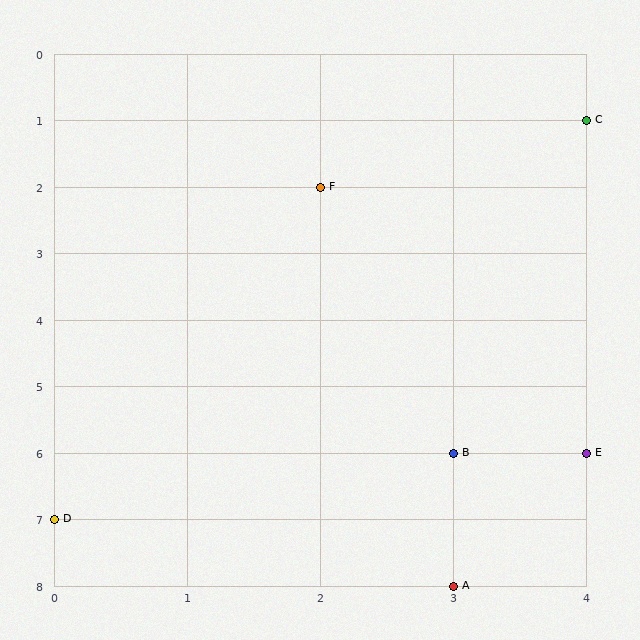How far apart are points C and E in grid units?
Points C and E are 5 rows apart.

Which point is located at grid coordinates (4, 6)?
Point E is at (4, 6).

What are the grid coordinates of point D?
Point D is at grid coordinates (0, 7).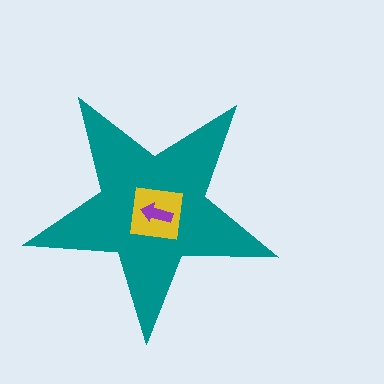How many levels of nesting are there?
3.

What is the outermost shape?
The teal star.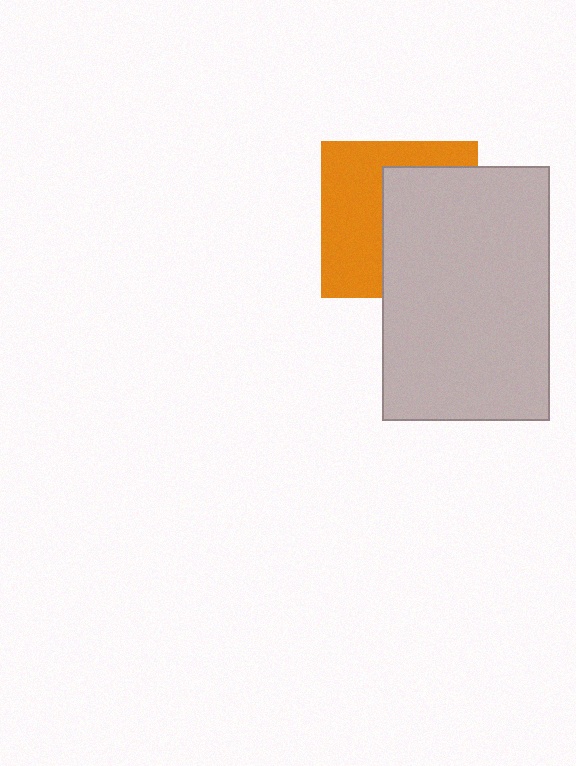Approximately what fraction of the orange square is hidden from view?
Roughly 52% of the orange square is hidden behind the light gray rectangle.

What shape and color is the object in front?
The object in front is a light gray rectangle.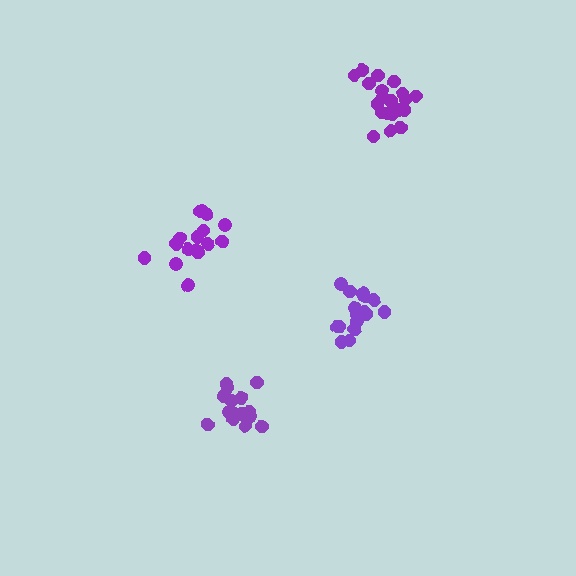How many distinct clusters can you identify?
There are 4 distinct clusters.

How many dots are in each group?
Group 1: 16 dots, Group 2: 16 dots, Group 3: 16 dots, Group 4: 20 dots (68 total).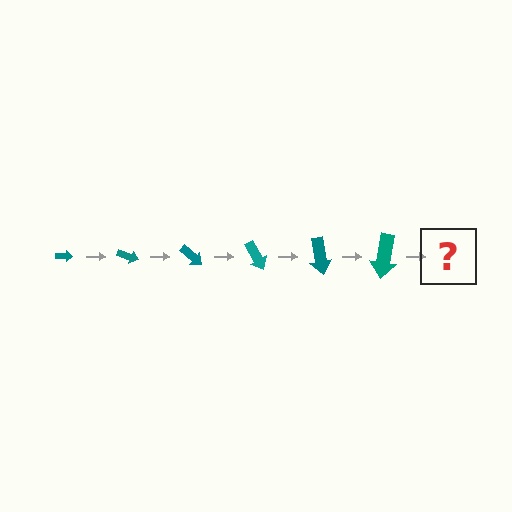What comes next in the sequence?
The next element should be an arrow, larger than the previous one and rotated 120 degrees from the start.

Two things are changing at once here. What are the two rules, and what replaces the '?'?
The two rules are that the arrow grows larger each step and it rotates 20 degrees each step. The '?' should be an arrow, larger than the previous one and rotated 120 degrees from the start.